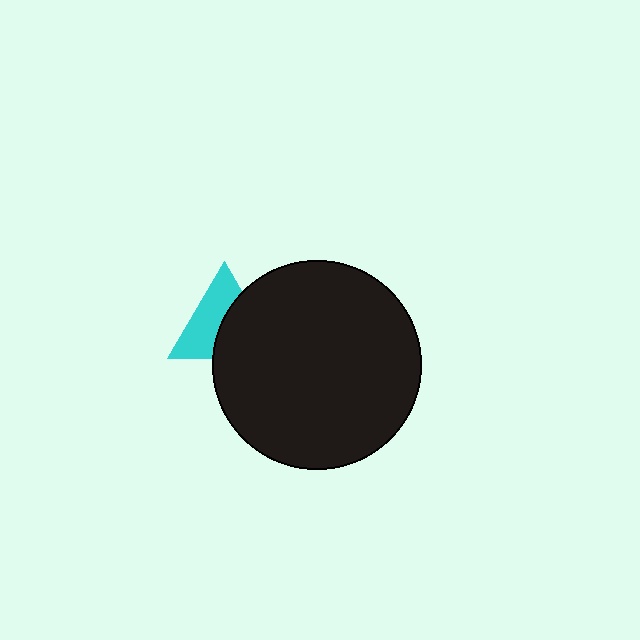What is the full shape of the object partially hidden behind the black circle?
The partially hidden object is a cyan triangle.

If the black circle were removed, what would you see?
You would see the complete cyan triangle.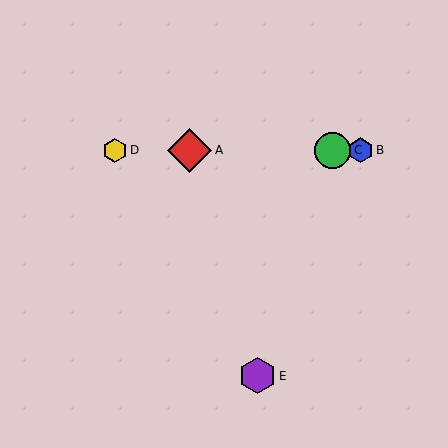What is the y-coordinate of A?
Object A is at y≈150.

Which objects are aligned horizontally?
Objects A, B, C, D are aligned horizontally.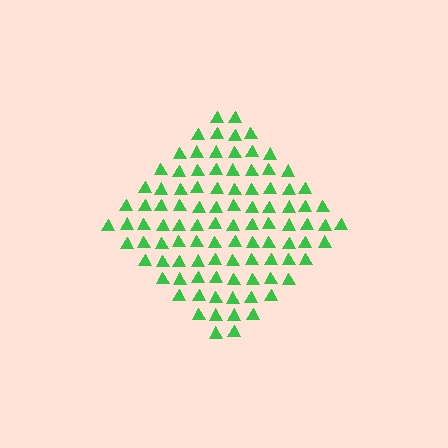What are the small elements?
The small elements are triangles.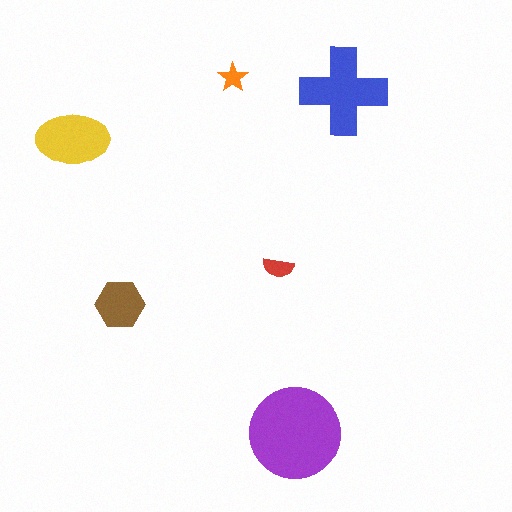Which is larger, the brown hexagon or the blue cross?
The blue cross.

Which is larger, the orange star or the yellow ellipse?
The yellow ellipse.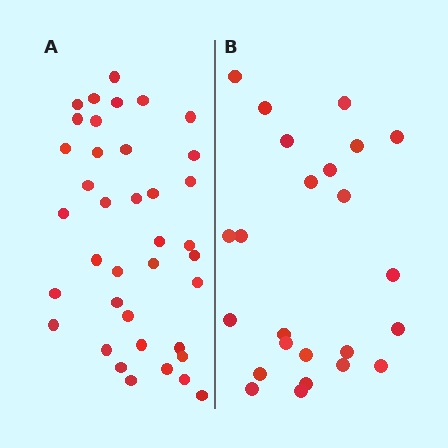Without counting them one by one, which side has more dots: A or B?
Region A (the left region) has more dots.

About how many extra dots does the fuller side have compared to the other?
Region A has approximately 15 more dots than region B.